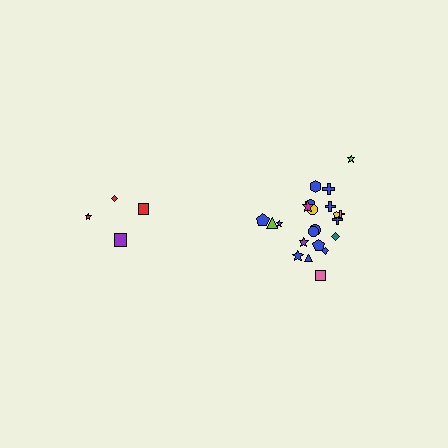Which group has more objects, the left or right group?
The right group.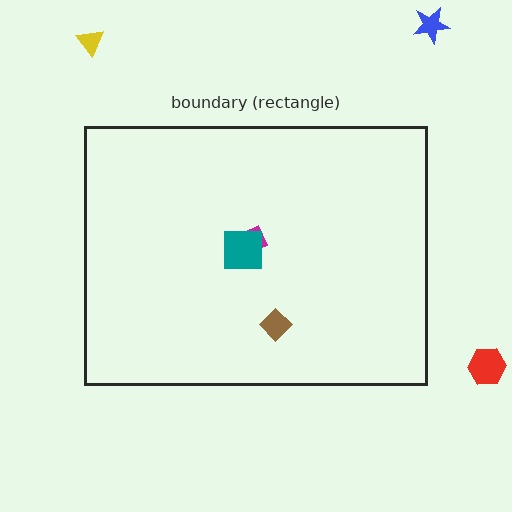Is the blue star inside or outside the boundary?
Outside.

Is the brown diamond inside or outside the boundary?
Inside.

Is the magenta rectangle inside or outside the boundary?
Inside.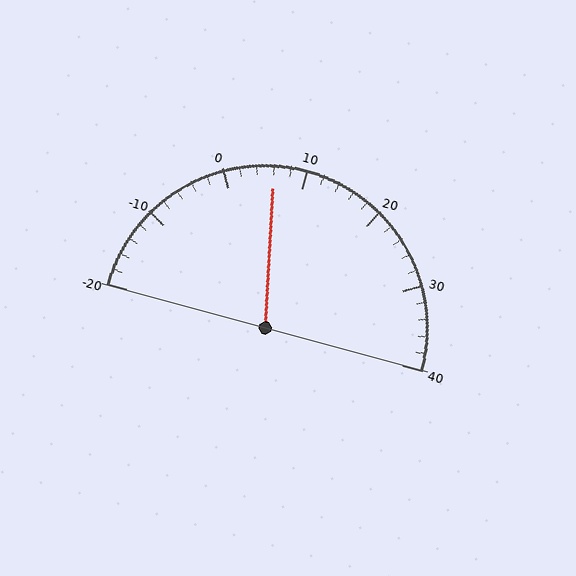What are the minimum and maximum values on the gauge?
The gauge ranges from -20 to 40.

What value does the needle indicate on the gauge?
The needle indicates approximately 6.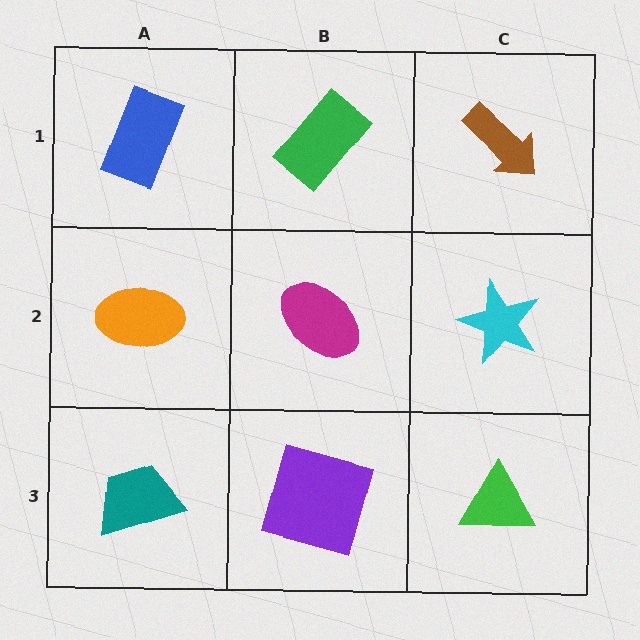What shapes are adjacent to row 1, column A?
An orange ellipse (row 2, column A), a green rectangle (row 1, column B).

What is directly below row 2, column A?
A teal trapezoid.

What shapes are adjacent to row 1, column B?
A magenta ellipse (row 2, column B), a blue rectangle (row 1, column A), a brown arrow (row 1, column C).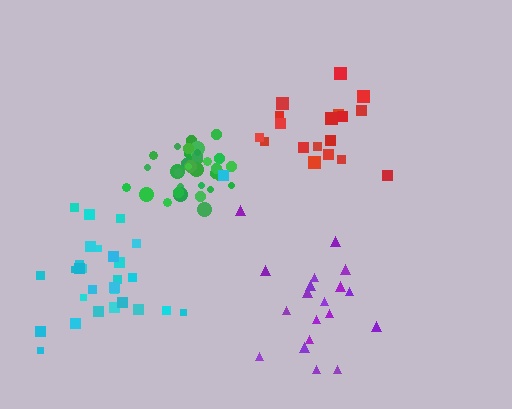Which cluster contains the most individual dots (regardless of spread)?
Green (35).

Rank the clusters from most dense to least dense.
green, red, cyan, purple.